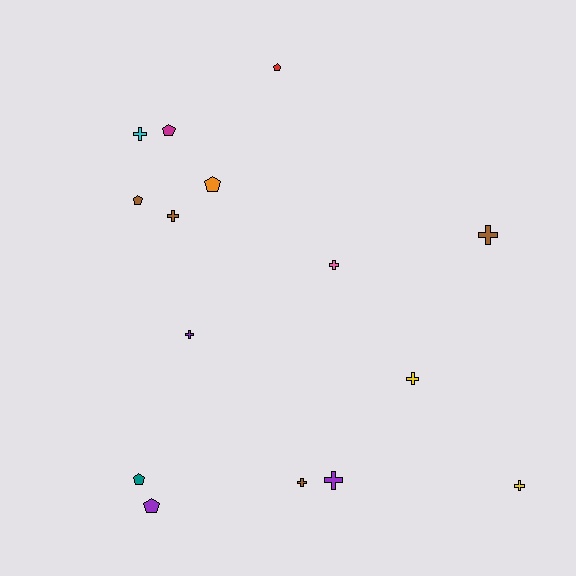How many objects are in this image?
There are 15 objects.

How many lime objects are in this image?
There are no lime objects.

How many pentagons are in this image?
There are 6 pentagons.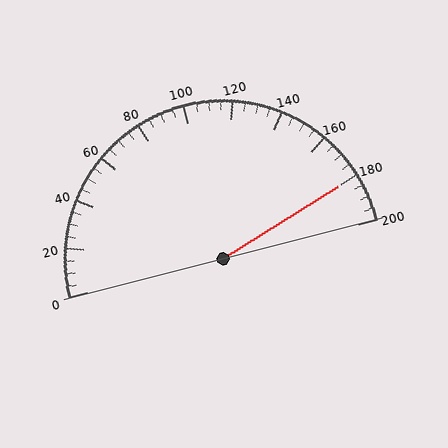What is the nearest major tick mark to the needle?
The nearest major tick mark is 180.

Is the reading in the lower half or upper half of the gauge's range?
The reading is in the upper half of the range (0 to 200).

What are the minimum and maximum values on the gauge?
The gauge ranges from 0 to 200.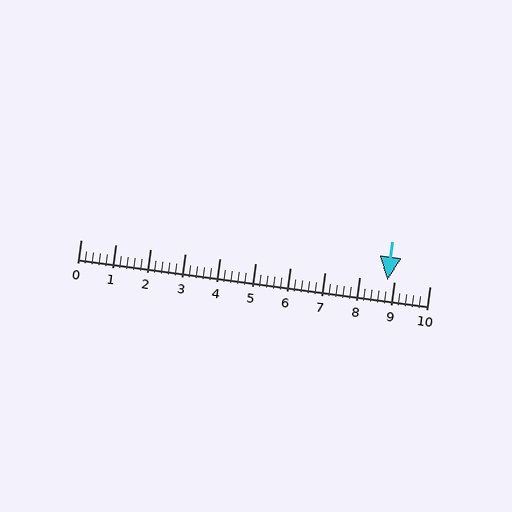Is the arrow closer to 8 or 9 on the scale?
The arrow is closer to 9.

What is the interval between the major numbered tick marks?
The major tick marks are spaced 1 units apart.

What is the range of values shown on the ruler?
The ruler shows values from 0 to 10.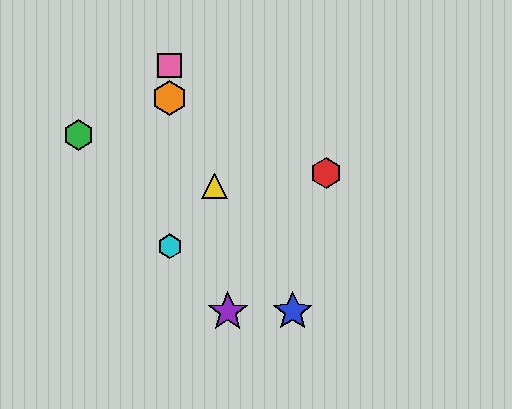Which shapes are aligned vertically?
The orange hexagon, the cyan hexagon, the pink square are aligned vertically.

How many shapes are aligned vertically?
3 shapes (the orange hexagon, the cyan hexagon, the pink square) are aligned vertically.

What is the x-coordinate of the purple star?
The purple star is at x≈228.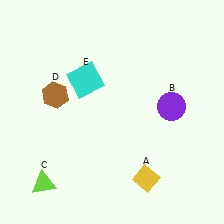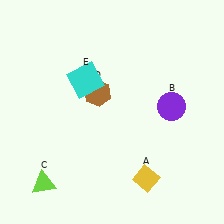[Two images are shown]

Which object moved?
The brown hexagon (D) moved right.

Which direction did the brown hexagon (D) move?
The brown hexagon (D) moved right.